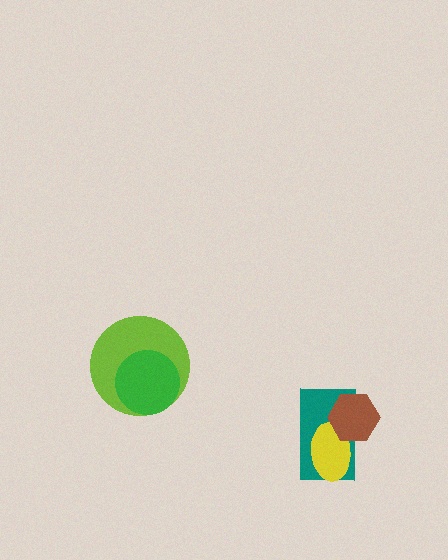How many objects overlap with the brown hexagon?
2 objects overlap with the brown hexagon.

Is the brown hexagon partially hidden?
No, no other shape covers it.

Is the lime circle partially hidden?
Yes, it is partially covered by another shape.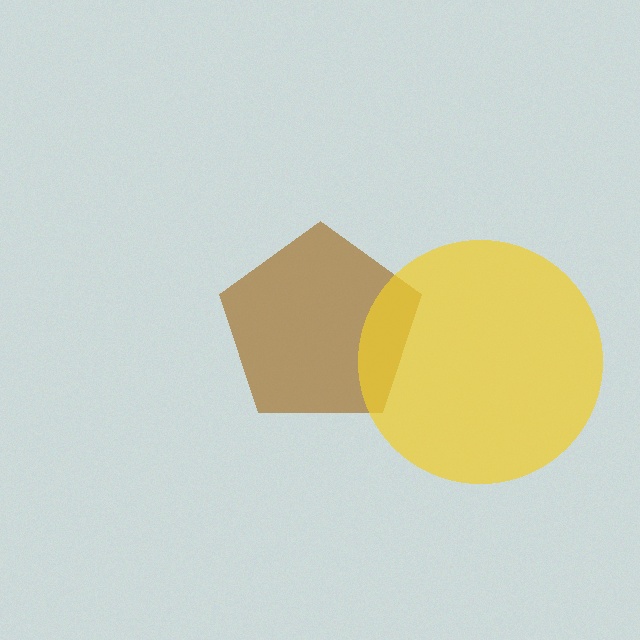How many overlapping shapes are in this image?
There are 2 overlapping shapes in the image.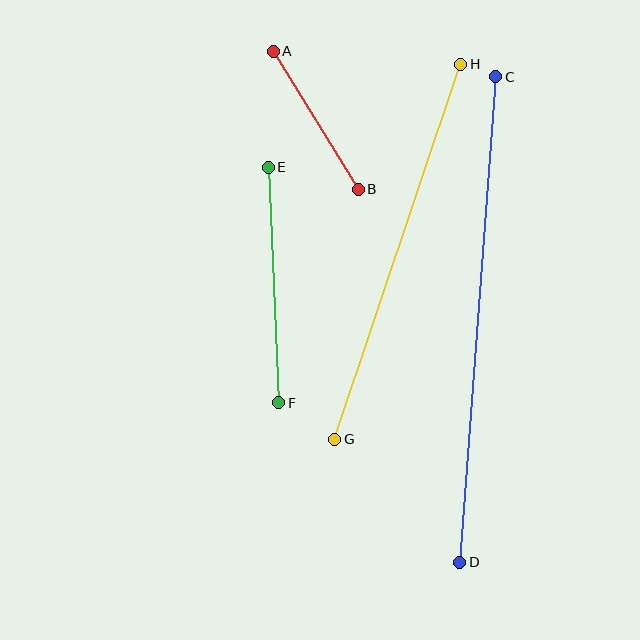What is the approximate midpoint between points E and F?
The midpoint is at approximately (274, 285) pixels.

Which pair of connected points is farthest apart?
Points C and D are farthest apart.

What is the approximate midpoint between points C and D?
The midpoint is at approximately (478, 320) pixels.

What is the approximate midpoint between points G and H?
The midpoint is at approximately (398, 252) pixels.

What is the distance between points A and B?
The distance is approximately 162 pixels.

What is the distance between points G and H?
The distance is approximately 396 pixels.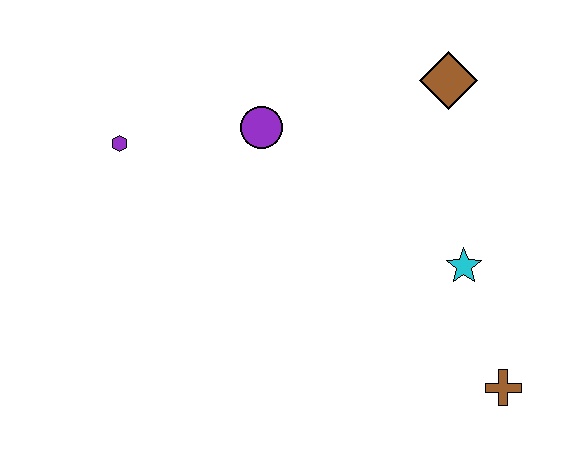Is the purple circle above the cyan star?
Yes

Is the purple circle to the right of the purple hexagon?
Yes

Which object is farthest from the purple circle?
The brown cross is farthest from the purple circle.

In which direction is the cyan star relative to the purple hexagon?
The cyan star is to the right of the purple hexagon.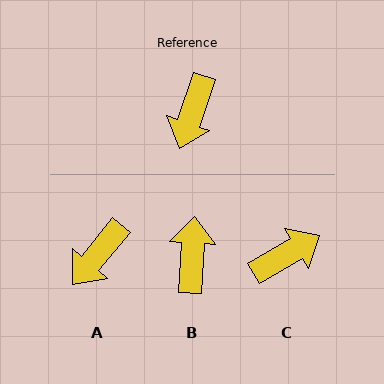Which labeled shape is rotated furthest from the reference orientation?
B, about 164 degrees away.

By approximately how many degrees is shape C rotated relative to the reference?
Approximately 140 degrees counter-clockwise.